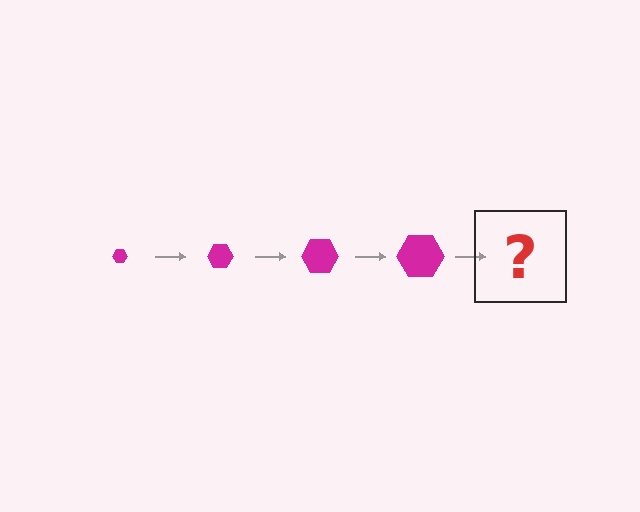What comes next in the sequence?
The next element should be a magenta hexagon, larger than the previous one.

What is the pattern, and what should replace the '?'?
The pattern is that the hexagon gets progressively larger each step. The '?' should be a magenta hexagon, larger than the previous one.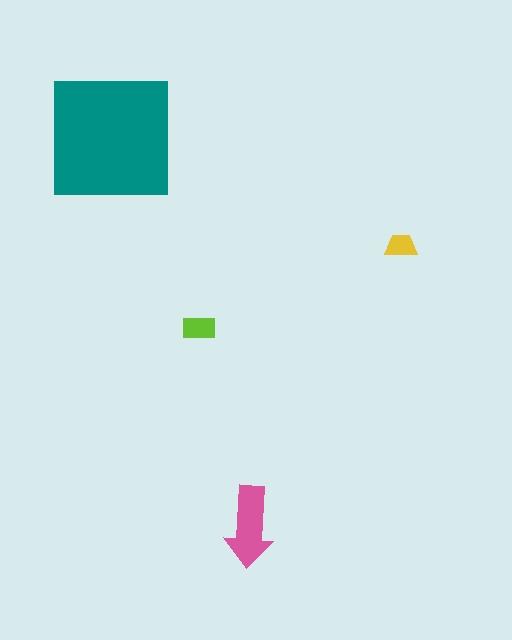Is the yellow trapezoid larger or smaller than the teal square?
Smaller.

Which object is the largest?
The teal square.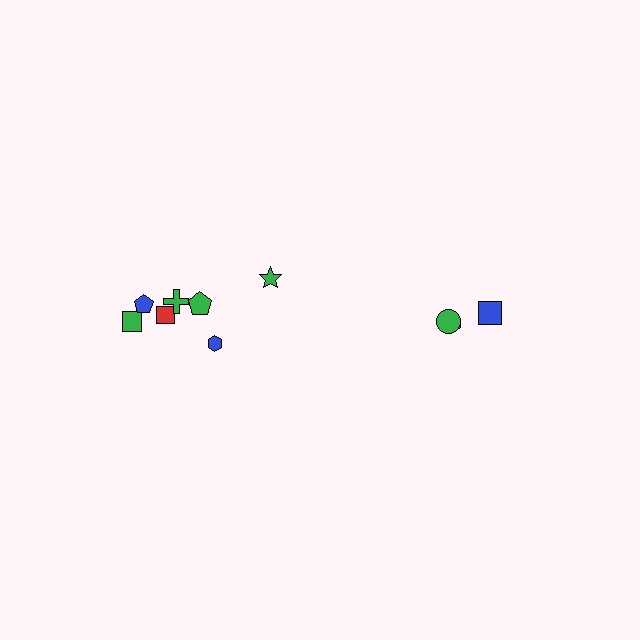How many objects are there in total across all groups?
There are 10 objects.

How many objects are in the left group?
There are 7 objects.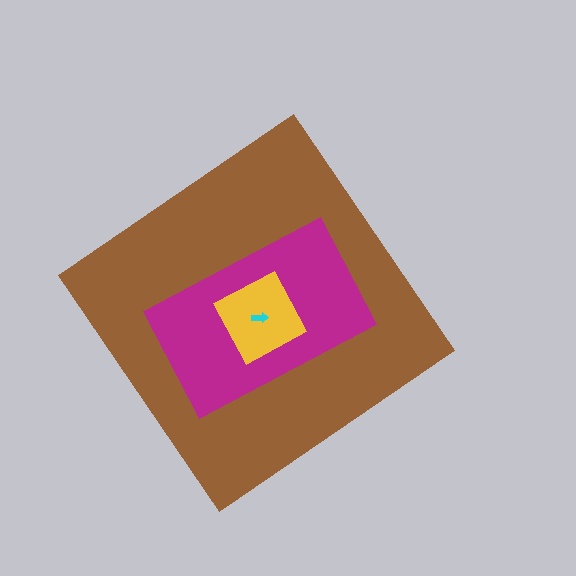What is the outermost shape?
The brown diamond.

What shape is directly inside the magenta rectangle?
The yellow square.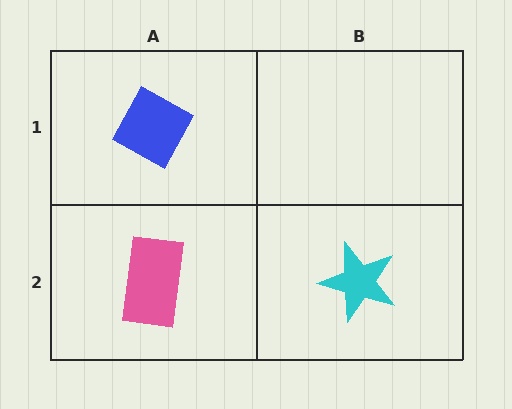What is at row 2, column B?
A cyan star.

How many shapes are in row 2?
2 shapes.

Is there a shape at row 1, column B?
No, that cell is empty.